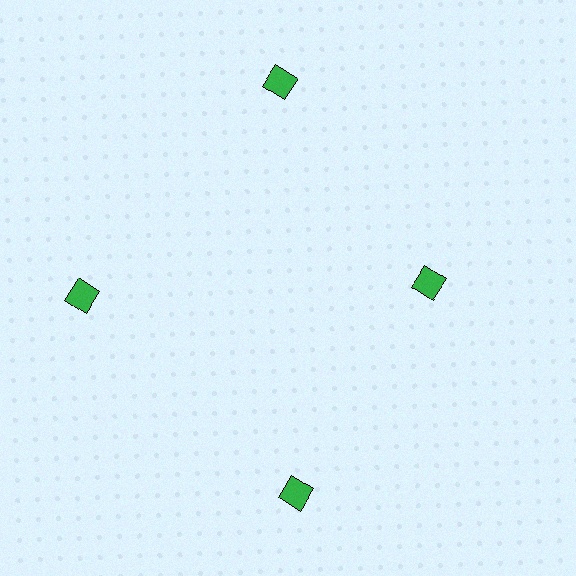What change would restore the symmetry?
The symmetry would be restored by moving it outward, back onto the ring so that all 4 squares sit at equal angles and equal distance from the center.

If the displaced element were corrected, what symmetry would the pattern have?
It would have 4-fold rotational symmetry — the pattern would map onto itself every 90 degrees.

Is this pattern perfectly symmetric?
No. The 4 green squares are arranged in a ring, but one element near the 3 o'clock position is pulled inward toward the center, breaking the 4-fold rotational symmetry.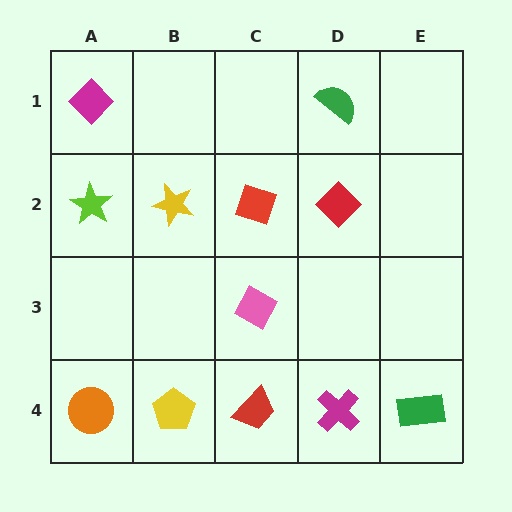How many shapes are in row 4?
5 shapes.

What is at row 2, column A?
A lime star.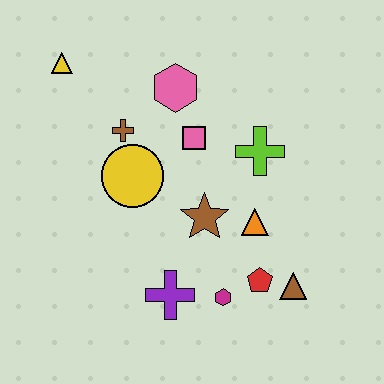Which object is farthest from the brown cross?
The brown triangle is farthest from the brown cross.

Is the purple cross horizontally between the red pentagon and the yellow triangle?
Yes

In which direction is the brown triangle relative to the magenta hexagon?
The brown triangle is to the right of the magenta hexagon.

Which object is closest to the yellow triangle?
The brown cross is closest to the yellow triangle.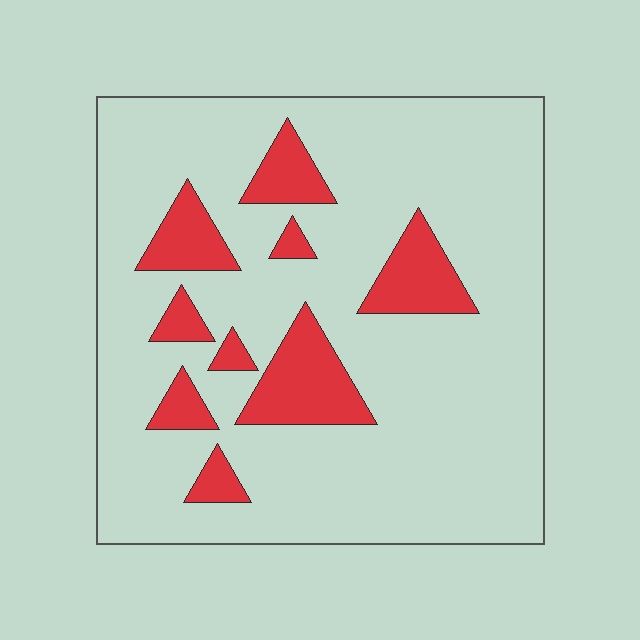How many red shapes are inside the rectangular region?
9.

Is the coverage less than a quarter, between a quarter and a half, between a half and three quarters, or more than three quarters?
Less than a quarter.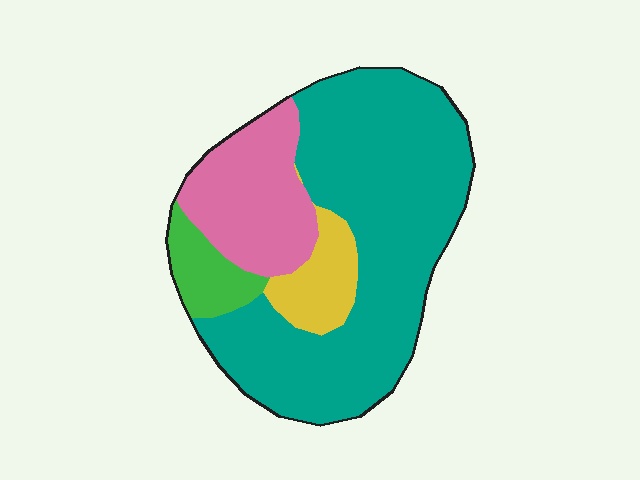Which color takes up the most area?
Teal, at roughly 65%.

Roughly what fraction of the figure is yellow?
Yellow covers 9% of the figure.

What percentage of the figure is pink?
Pink takes up about one fifth (1/5) of the figure.